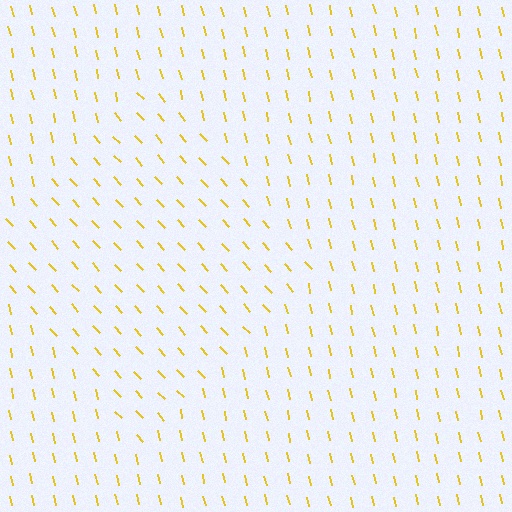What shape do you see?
I see a diamond.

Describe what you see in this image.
The image is filled with small yellow line segments. A diamond region in the image has lines oriented differently from the surrounding lines, creating a visible texture boundary.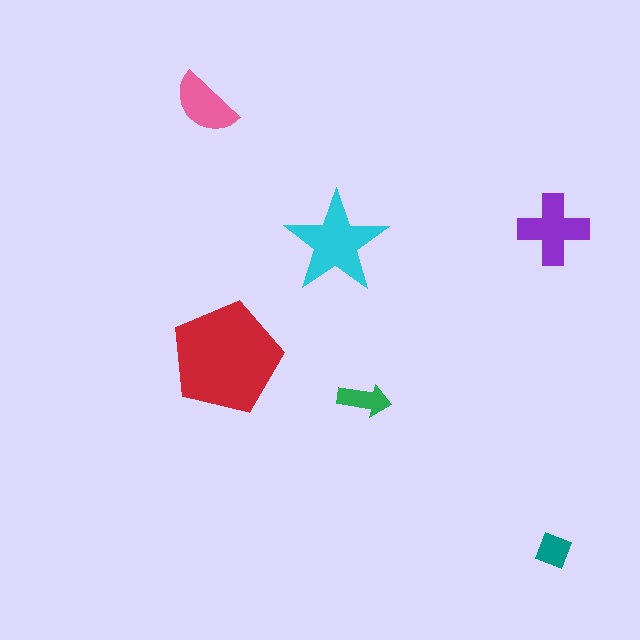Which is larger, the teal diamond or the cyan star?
The cyan star.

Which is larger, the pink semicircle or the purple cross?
The purple cross.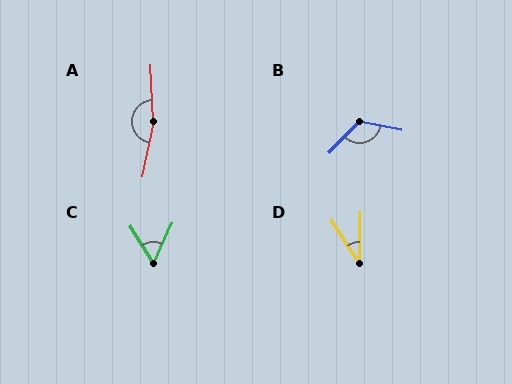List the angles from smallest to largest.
D (34°), C (56°), B (123°), A (166°).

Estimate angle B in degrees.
Approximately 123 degrees.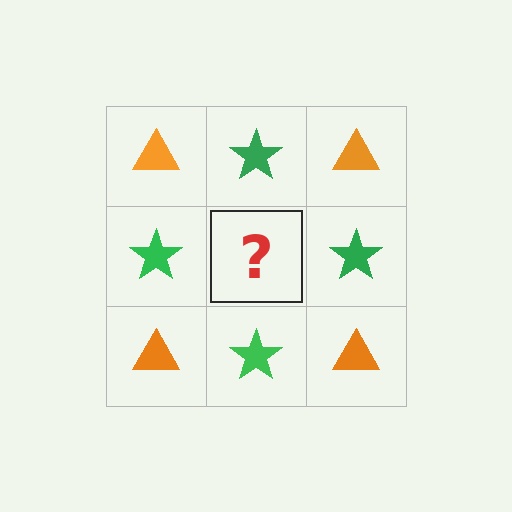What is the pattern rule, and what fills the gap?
The rule is that it alternates orange triangle and green star in a checkerboard pattern. The gap should be filled with an orange triangle.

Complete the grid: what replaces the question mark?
The question mark should be replaced with an orange triangle.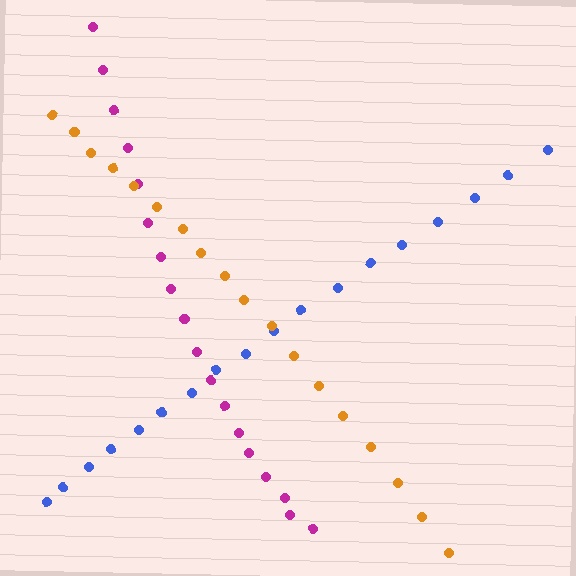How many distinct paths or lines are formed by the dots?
There are 3 distinct paths.